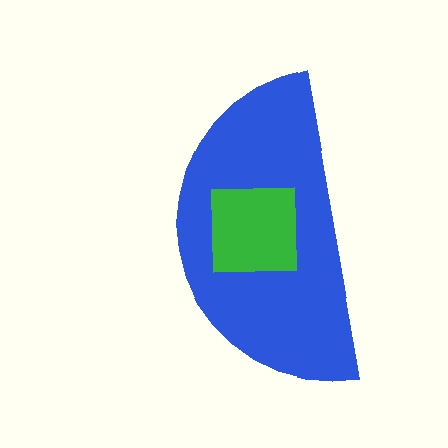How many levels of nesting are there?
2.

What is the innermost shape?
The green square.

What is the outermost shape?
The blue semicircle.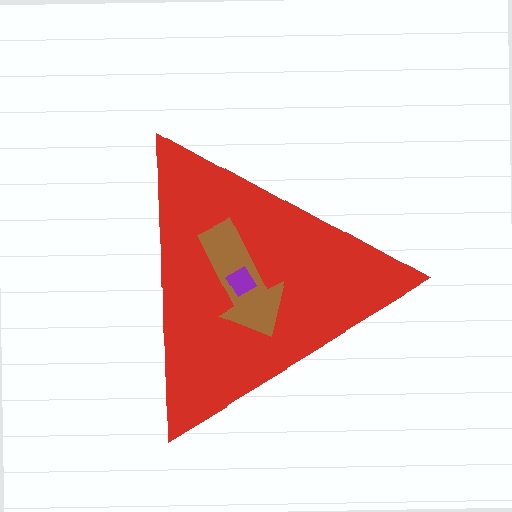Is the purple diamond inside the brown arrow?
Yes.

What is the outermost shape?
The red triangle.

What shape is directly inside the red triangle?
The brown arrow.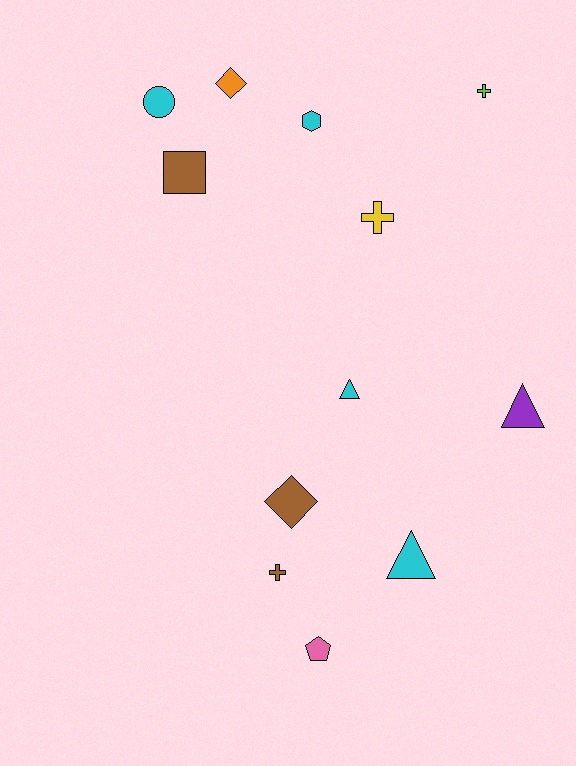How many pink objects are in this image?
There is 1 pink object.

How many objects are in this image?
There are 12 objects.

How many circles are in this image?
There is 1 circle.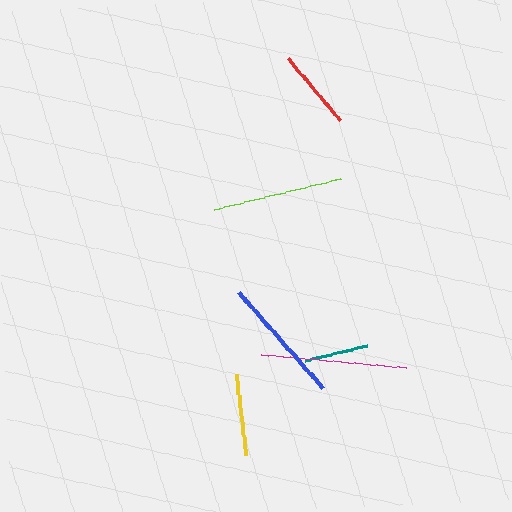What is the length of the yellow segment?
The yellow segment is approximately 81 pixels long.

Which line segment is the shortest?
The teal line is the shortest at approximately 64 pixels.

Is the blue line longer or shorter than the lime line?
The lime line is longer than the blue line.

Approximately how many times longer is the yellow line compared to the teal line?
The yellow line is approximately 1.2 times the length of the teal line.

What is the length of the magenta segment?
The magenta segment is approximately 147 pixels long.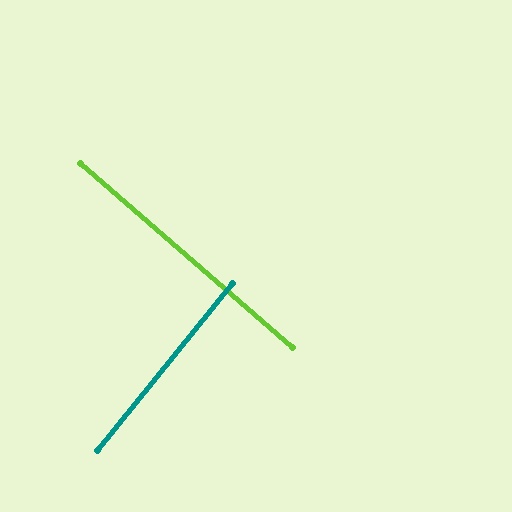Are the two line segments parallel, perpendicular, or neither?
Perpendicular — they meet at approximately 88°.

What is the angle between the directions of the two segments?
Approximately 88 degrees.